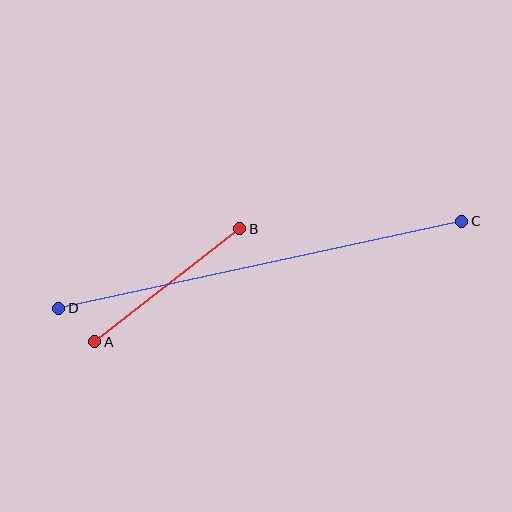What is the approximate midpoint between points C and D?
The midpoint is at approximately (260, 265) pixels.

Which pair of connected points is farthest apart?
Points C and D are farthest apart.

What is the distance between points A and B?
The distance is approximately 184 pixels.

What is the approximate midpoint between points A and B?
The midpoint is at approximately (167, 285) pixels.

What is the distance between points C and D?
The distance is approximately 412 pixels.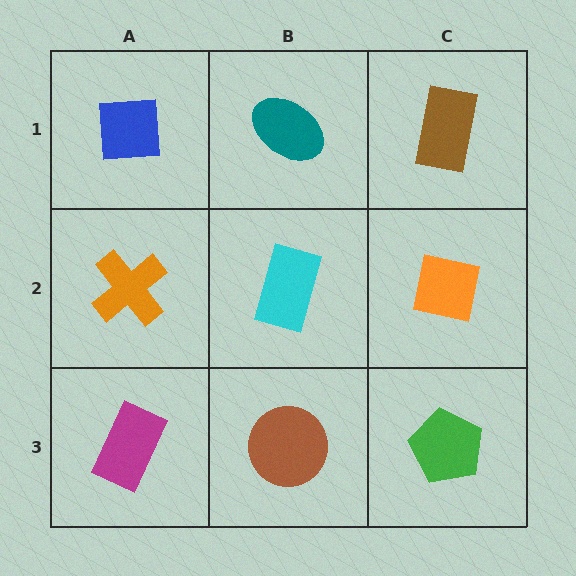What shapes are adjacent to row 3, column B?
A cyan rectangle (row 2, column B), a magenta rectangle (row 3, column A), a green pentagon (row 3, column C).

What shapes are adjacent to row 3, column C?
An orange square (row 2, column C), a brown circle (row 3, column B).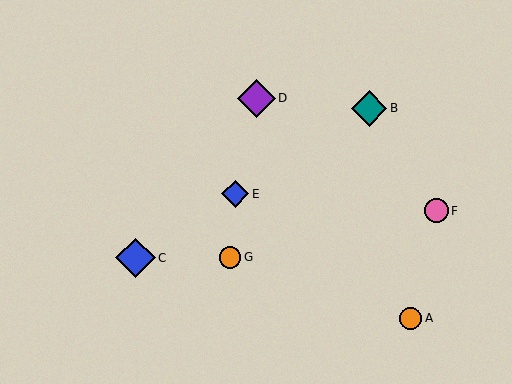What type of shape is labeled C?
Shape C is a blue diamond.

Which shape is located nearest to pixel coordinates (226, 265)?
The orange circle (labeled G) at (230, 257) is nearest to that location.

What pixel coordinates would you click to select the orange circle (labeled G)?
Click at (230, 257) to select the orange circle G.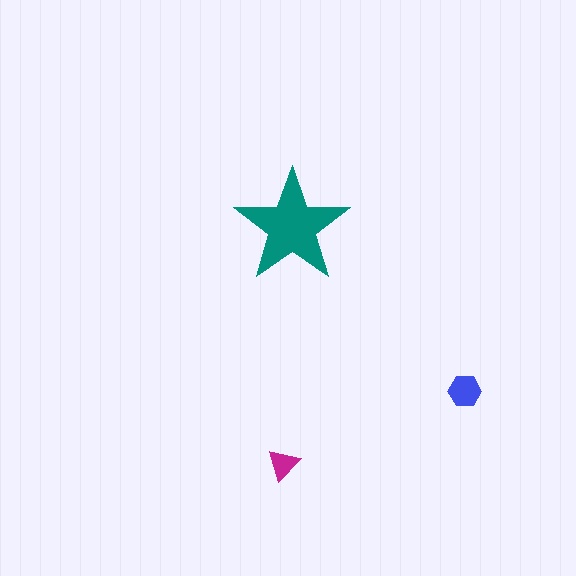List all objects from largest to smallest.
The teal star, the blue hexagon, the magenta triangle.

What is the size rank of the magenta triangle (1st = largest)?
3rd.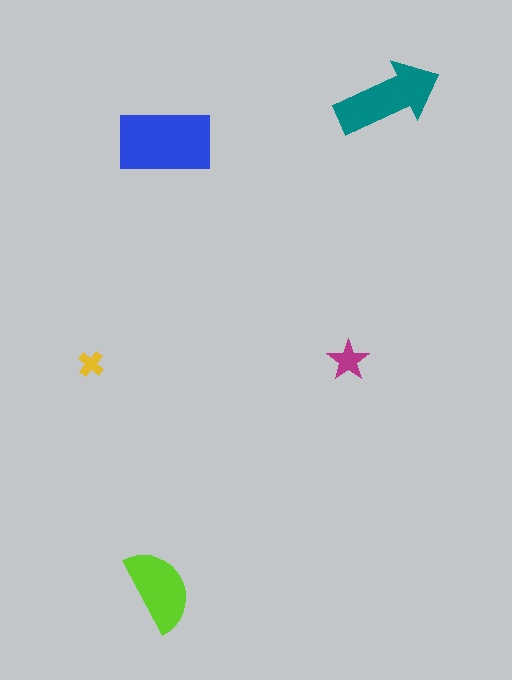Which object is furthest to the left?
The yellow cross is leftmost.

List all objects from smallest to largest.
The yellow cross, the magenta star, the lime semicircle, the teal arrow, the blue rectangle.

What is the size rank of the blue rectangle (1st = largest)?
1st.